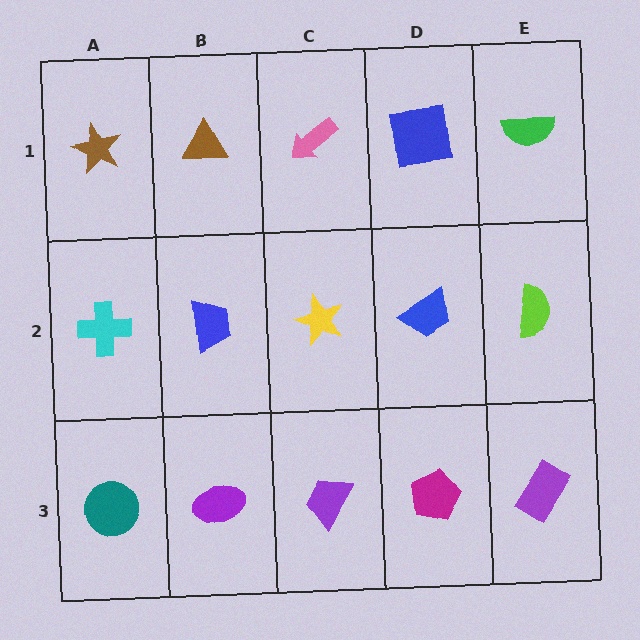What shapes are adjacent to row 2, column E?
A green semicircle (row 1, column E), a purple rectangle (row 3, column E), a blue trapezoid (row 2, column D).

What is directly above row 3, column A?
A cyan cross.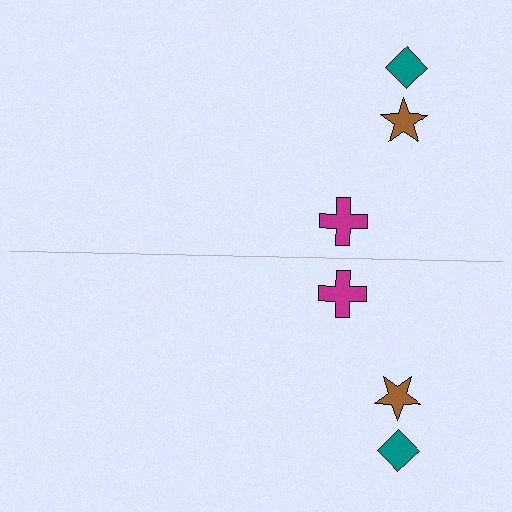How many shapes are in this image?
There are 6 shapes in this image.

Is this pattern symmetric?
Yes, this pattern has bilateral (reflection) symmetry.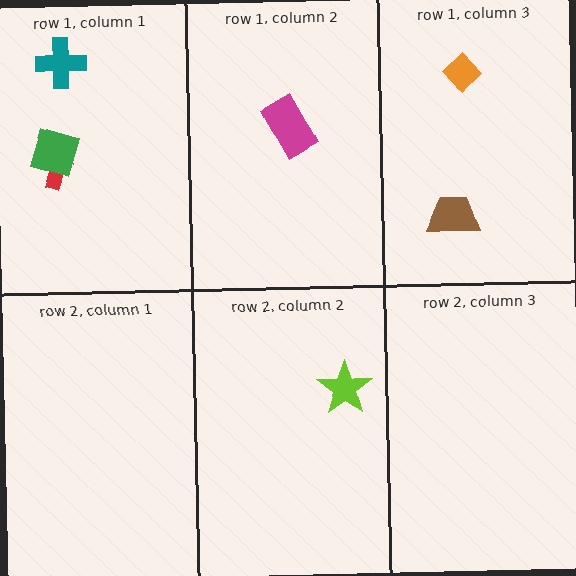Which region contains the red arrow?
The row 1, column 1 region.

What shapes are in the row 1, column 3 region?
The orange diamond, the brown trapezoid.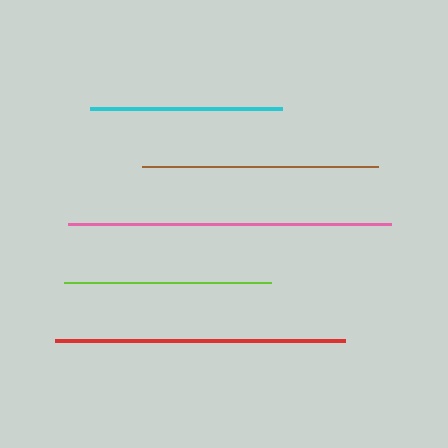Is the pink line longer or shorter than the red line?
The pink line is longer than the red line.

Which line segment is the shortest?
The cyan line is the shortest at approximately 191 pixels.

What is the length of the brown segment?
The brown segment is approximately 236 pixels long.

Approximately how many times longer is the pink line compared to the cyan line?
The pink line is approximately 1.7 times the length of the cyan line.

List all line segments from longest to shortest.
From longest to shortest: pink, red, brown, lime, cyan.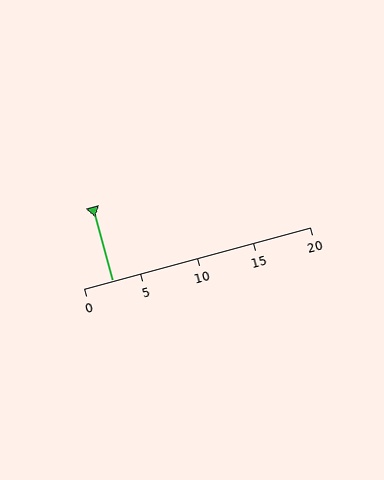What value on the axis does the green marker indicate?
The marker indicates approximately 2.5.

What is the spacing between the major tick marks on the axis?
The major ticks are spaced 5 apart.